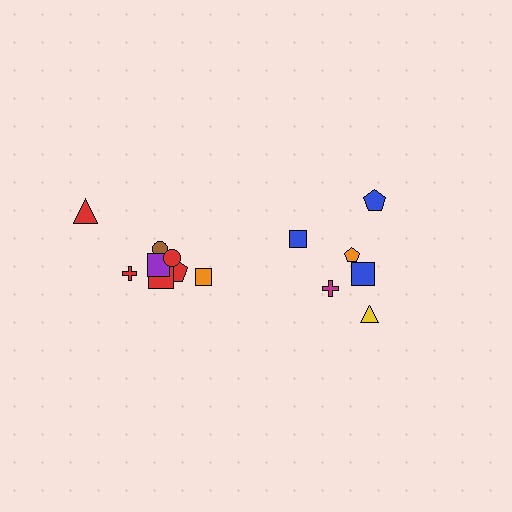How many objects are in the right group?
There are 6 objects.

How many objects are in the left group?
There are 8 objects.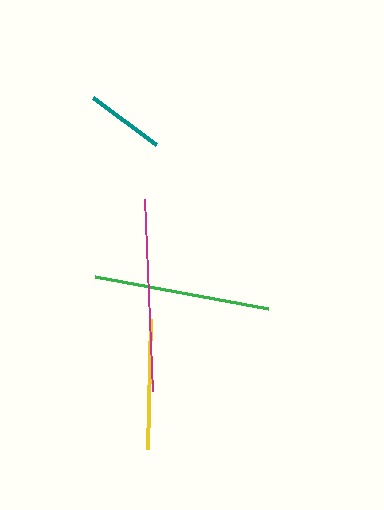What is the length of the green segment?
The green segment is approximately 177 pixels long.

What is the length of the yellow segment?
The yellow segment is approximately 129 pixels long.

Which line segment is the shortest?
The teal line is the shortest at approximately 79 pixels.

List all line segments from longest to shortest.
From longest to shortest: magenta, green, yellow, teal.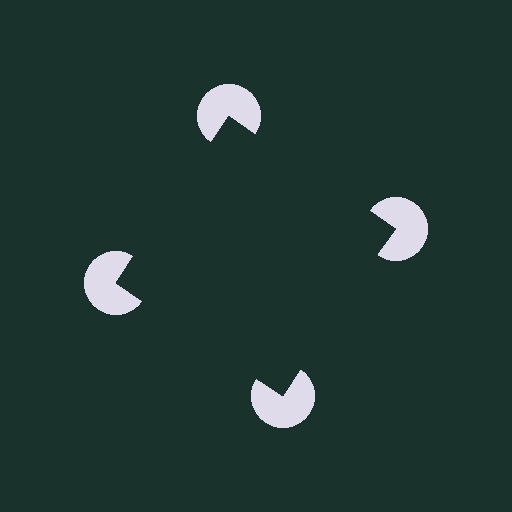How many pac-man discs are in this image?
There are 4 — one at each vertex of the illusory square.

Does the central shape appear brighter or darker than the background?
It typically appears slightly darker than the background, even though no actual brightness change is drawn.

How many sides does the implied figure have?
4 sides.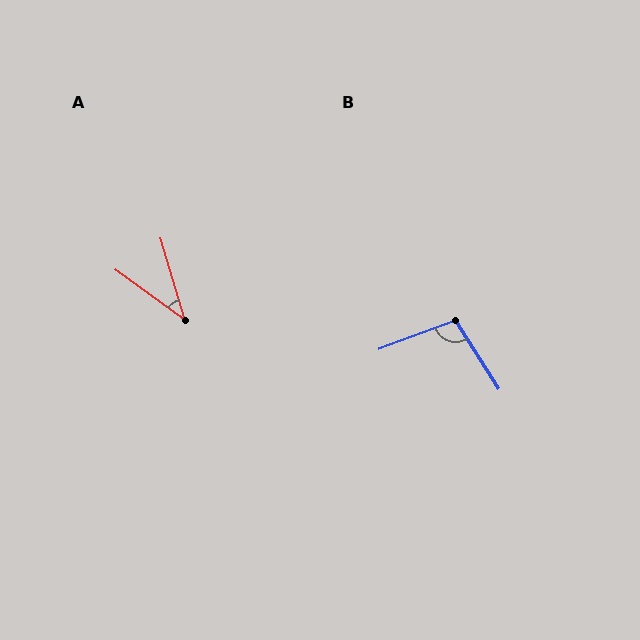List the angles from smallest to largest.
A (38°), B (102°).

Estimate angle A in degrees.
Approximately 38 degrees.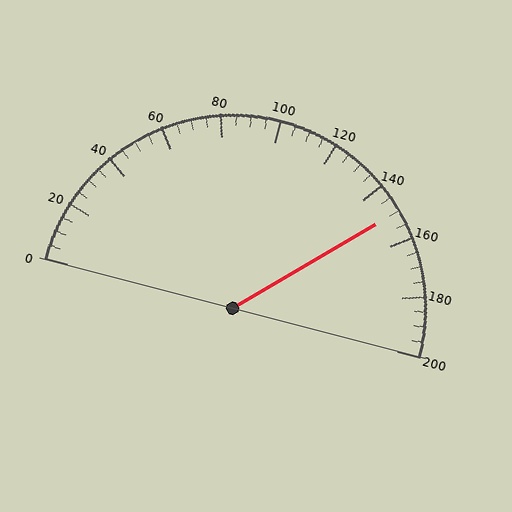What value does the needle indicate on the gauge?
The needle indicates approximately 150.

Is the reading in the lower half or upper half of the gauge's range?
The reading is in the upper half of the range (0 to 200).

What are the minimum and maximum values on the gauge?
The gauge ranges from 0 to 200.